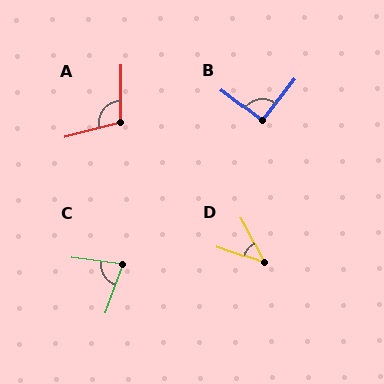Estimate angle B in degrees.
Approximately 91 degrees.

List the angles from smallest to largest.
D (44°), C (77°), B (91°), A (105°).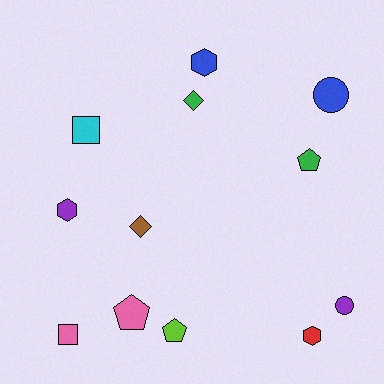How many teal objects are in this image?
There are no teal objects.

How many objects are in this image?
There are 12 objects.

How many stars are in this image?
There are no stars.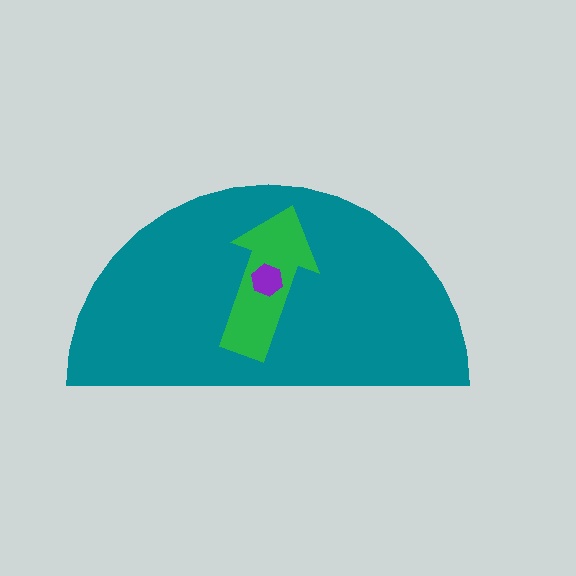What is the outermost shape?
The teal semicircle.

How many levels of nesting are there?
3.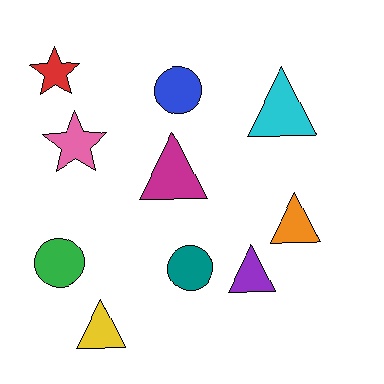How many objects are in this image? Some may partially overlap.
There are 10 objects.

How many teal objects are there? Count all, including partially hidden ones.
There is 1 teal object.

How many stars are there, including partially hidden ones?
There are 2 stars.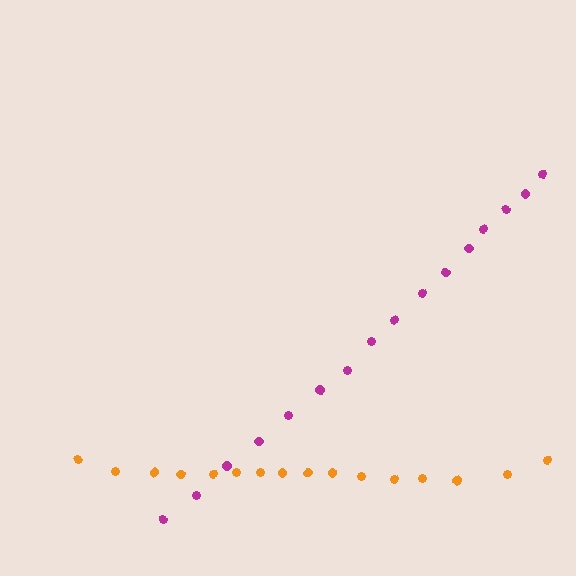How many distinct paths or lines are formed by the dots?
There are 2 distinct paths.